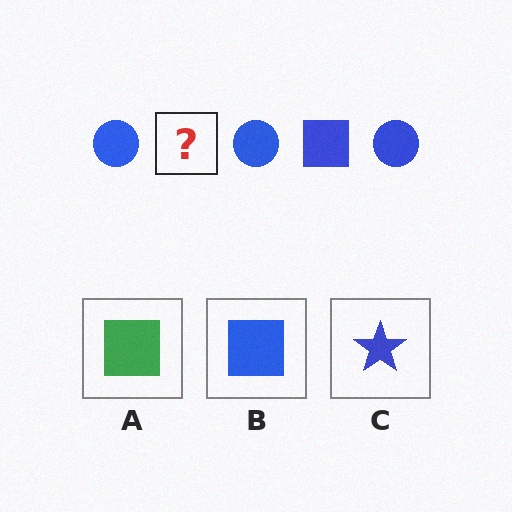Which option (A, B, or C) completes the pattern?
B.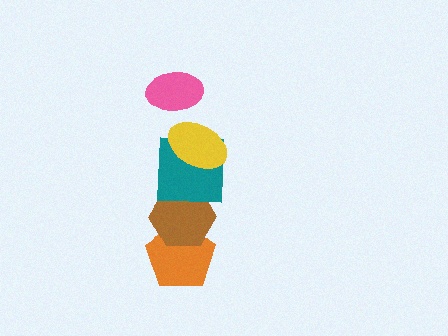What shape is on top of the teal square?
The yellow ellipse is on top of the teal square.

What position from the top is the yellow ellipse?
The yellow ellipse is 2nd from the top.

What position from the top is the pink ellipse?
The pink ellipse is 1st from the top.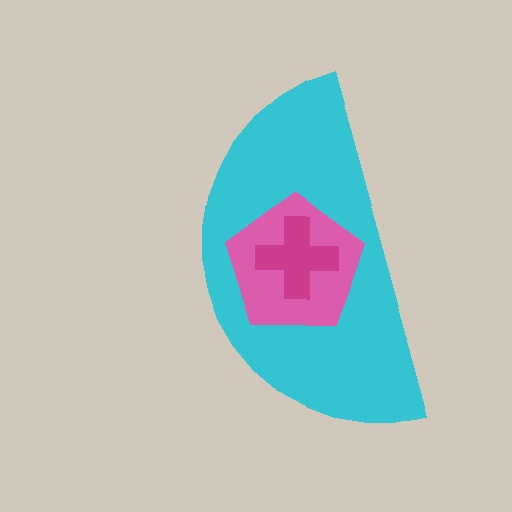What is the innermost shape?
The magenta cross.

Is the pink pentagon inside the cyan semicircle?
Yes.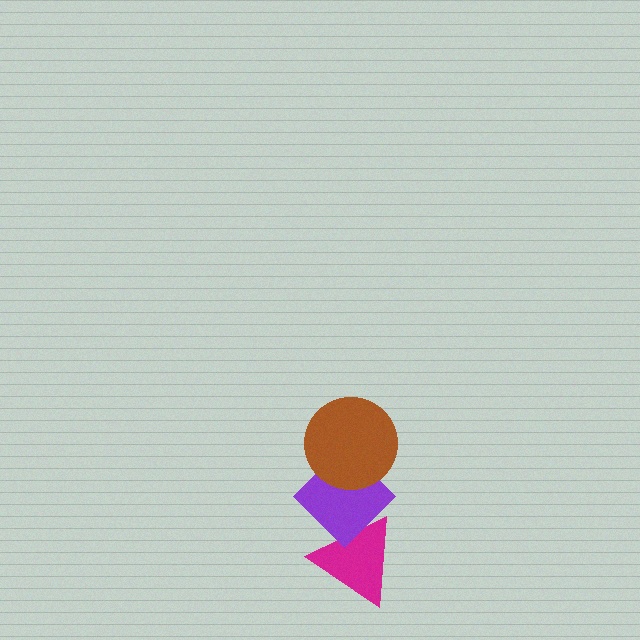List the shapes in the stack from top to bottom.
From top to bottom: the brown circle, the purple diamond, the magenta triangle.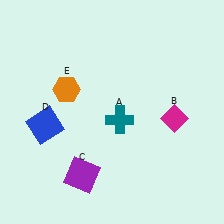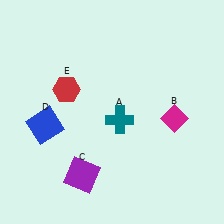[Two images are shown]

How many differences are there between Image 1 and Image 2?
There is 1 difference between the two images.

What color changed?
The hexagon (E) changed from orange in Image 1 to red in Image 2.